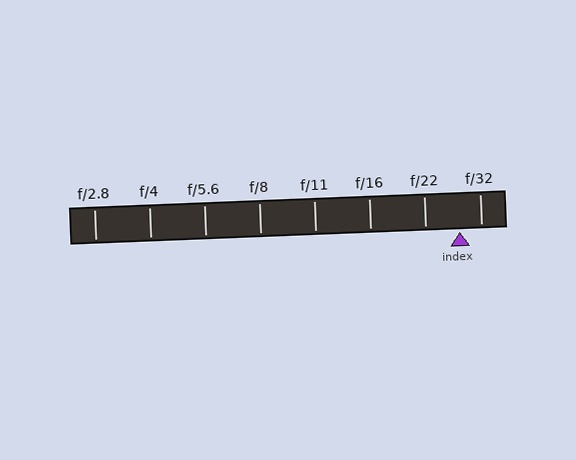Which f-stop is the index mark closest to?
The index mark is closest to f/32.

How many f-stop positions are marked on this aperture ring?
There are 8 f-stop positions marked.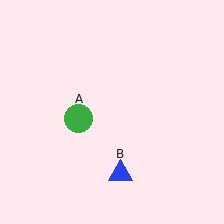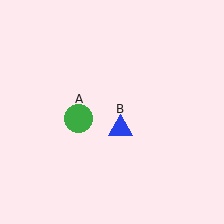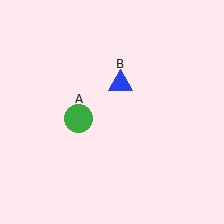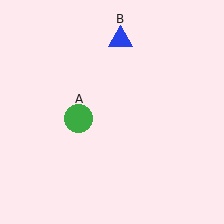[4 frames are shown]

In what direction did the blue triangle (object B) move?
The blue triangle (object B) moved up.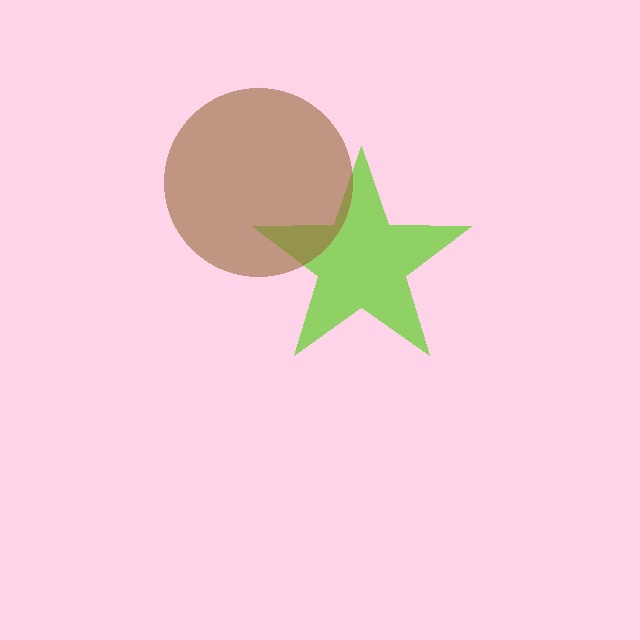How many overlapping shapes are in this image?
There are 2 overlapping shapes in the image.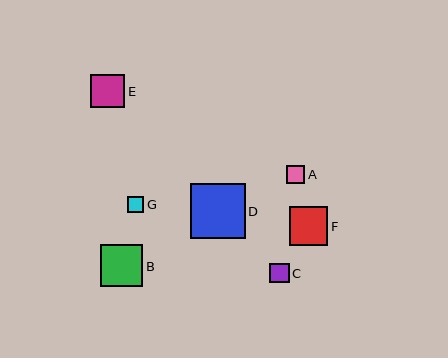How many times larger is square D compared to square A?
Square D is approximately 3.0 times the size of square A.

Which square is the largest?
Square D is the largest with a size of approximately 55 pixels.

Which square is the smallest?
Square G is the smallest with a size of approximately 17 pixels.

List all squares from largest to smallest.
From largest to smallest: D, B, F, E, C, A, G.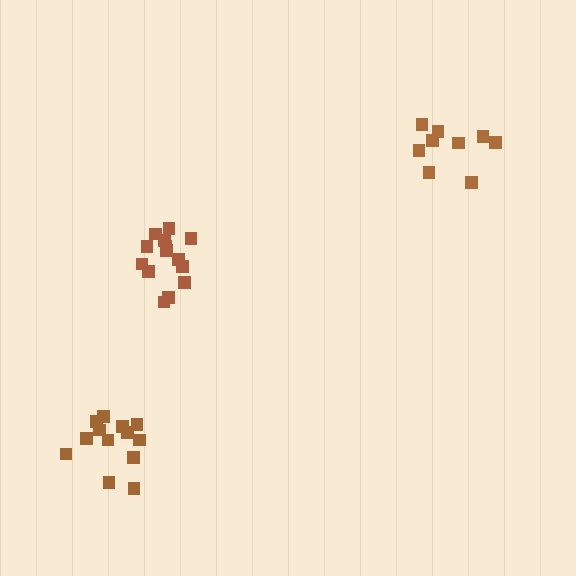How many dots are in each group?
Group 1: 14 dots, Group 2: 10 dots, Group 3: 13 dots (37 total).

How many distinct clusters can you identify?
There are 3 distinct clusters.